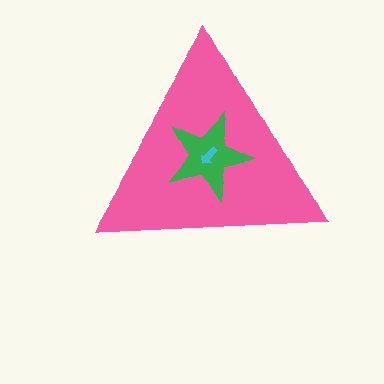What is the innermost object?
The cyan arrow.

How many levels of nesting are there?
3.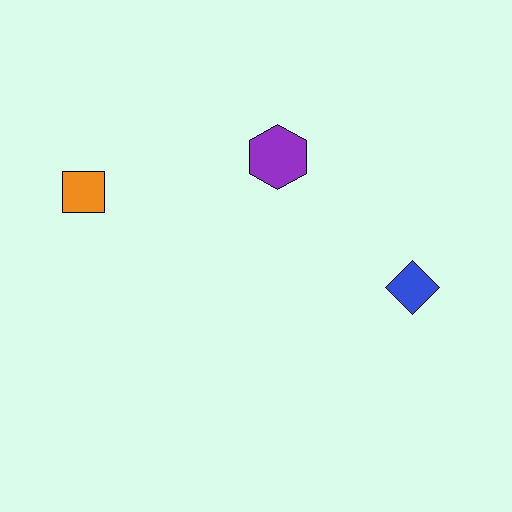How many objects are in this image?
There are 3 objects.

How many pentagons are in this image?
There are no pentagons.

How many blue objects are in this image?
There is 1 blue object.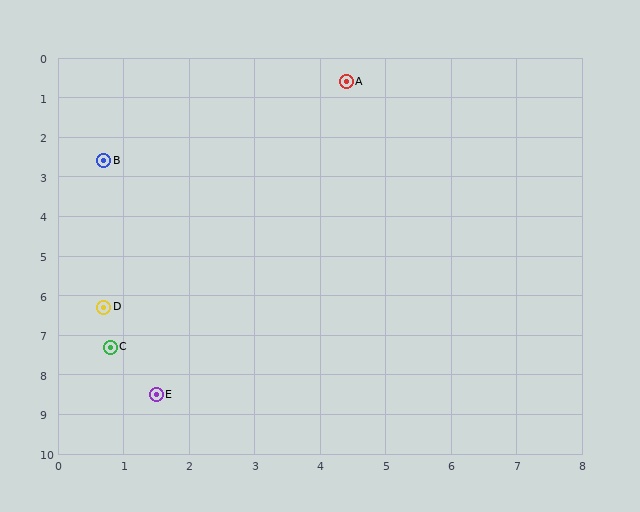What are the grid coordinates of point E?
Point E is at approximately (1.5, 8.5).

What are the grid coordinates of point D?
Point D is at approximately (0.7, 6.3).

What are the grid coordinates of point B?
Point B is at approximately (0.7, 2.6).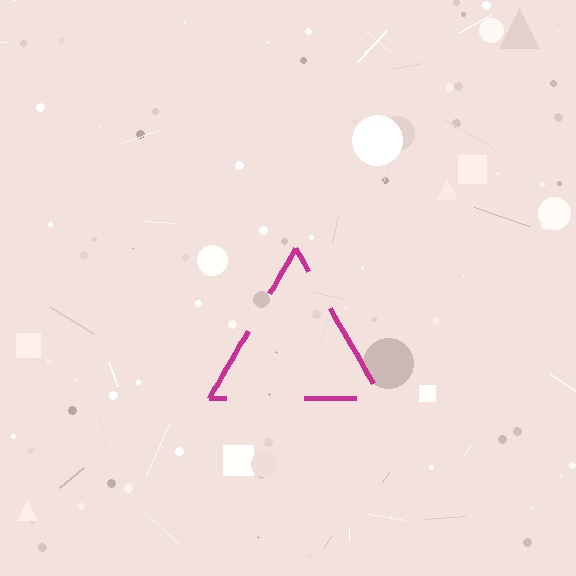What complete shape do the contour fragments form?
The contour fragments form a triangle.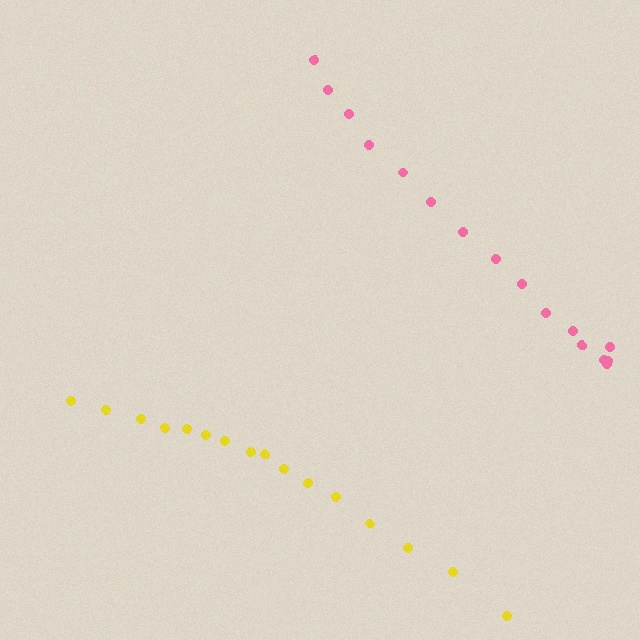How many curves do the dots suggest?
There are 2 distinct paths.